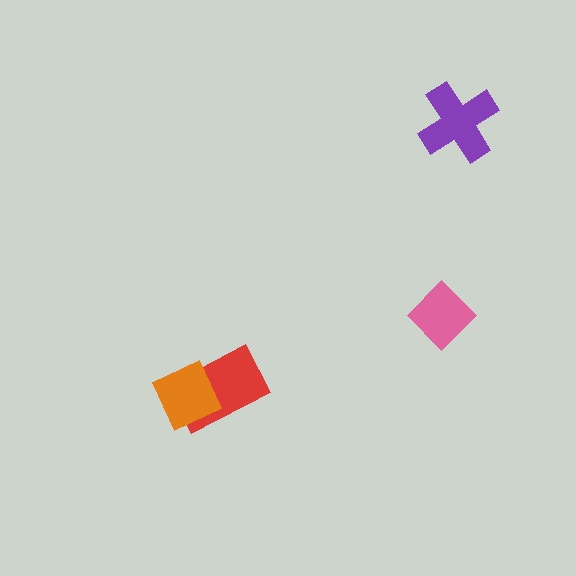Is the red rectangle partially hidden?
Yes, it is partially covered by another shape.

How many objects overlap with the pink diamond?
0 objects overlap with the pink diamond.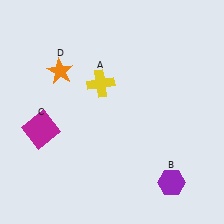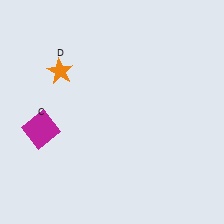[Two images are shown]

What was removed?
The purple hexagon (B), the yellow cross (A) were removed in Image 2.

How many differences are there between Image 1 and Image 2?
There are 2 differences between the two images.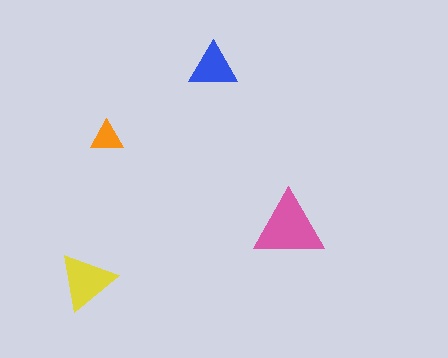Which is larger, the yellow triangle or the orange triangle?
The yellow one.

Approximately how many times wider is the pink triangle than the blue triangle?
About 1.5 times wider.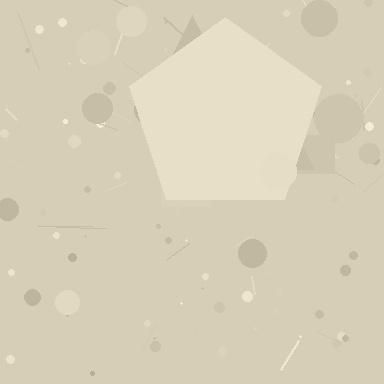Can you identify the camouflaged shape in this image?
The camouflaged shape is a pentagon.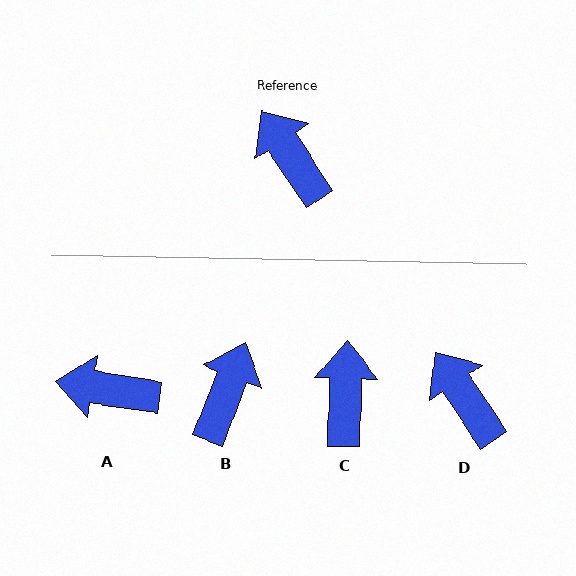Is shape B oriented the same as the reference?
No, it is off by about 54 degrees.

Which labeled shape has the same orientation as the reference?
D.